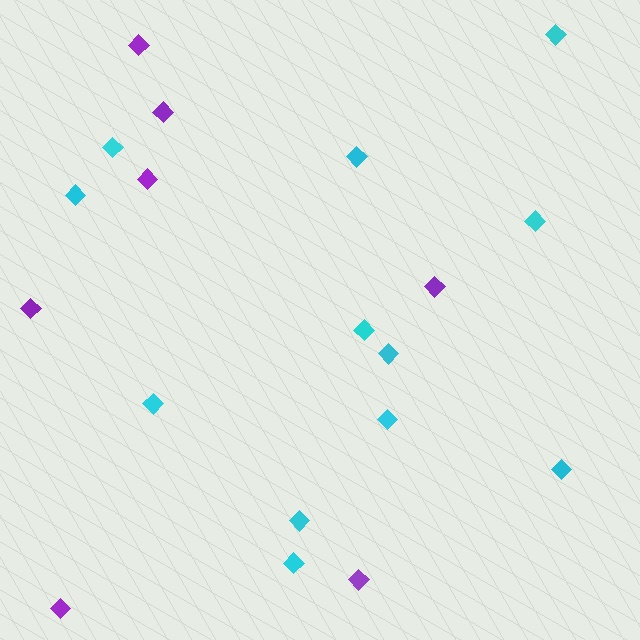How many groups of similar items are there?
There are 2 groups: one group of cyan diamonds (12) and one group of purple diamonds (7).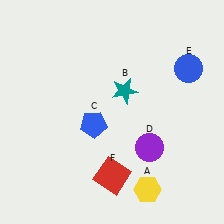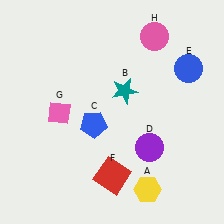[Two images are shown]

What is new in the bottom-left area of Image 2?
A pink diamond (G) was added in the bottom-left area of Image 2.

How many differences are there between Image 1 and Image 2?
There are 2 differences between the two images.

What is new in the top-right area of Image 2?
A pink circle (H) was added in the top-right area of Image 2.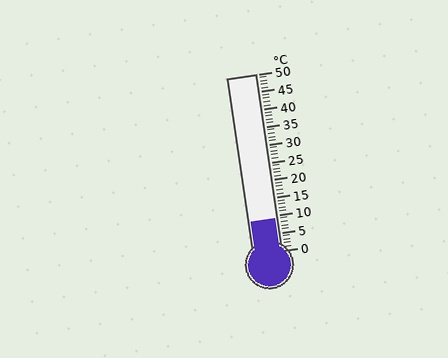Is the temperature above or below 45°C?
The temperature is below 45°C.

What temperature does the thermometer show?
The thermometer shows approximately 9°C.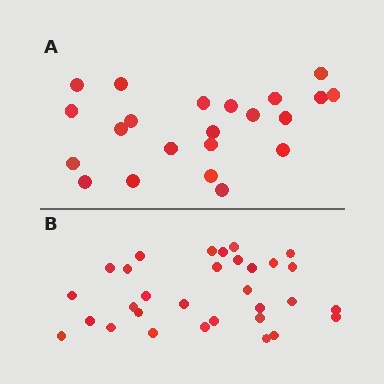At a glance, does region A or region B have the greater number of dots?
Region B (the bottom region) has more dots.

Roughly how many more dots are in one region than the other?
Region B has roughly 8 or so more dots than region A.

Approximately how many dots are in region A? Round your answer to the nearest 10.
About 20 dots. (The exact count is 22, which rounds to 20.)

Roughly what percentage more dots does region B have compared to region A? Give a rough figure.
About 40% more.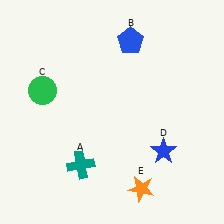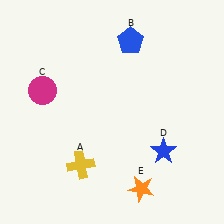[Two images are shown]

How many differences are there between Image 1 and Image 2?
There are 2 differences between the two images.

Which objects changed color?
A changed from teal to yellow. C changed from green to magenta.